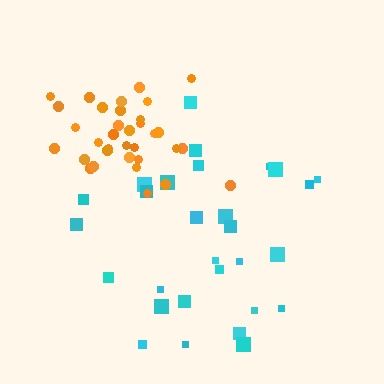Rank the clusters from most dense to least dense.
orange, cyan.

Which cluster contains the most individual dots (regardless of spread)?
Orange (34).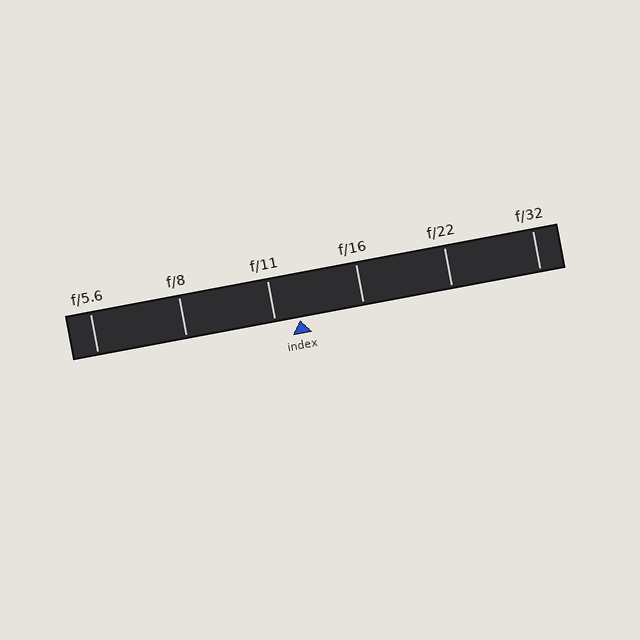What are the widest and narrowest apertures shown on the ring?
The widest aperture shown is f/5.6 and the narrowest is f/32.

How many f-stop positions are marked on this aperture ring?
There are 6 f-stop positions marked.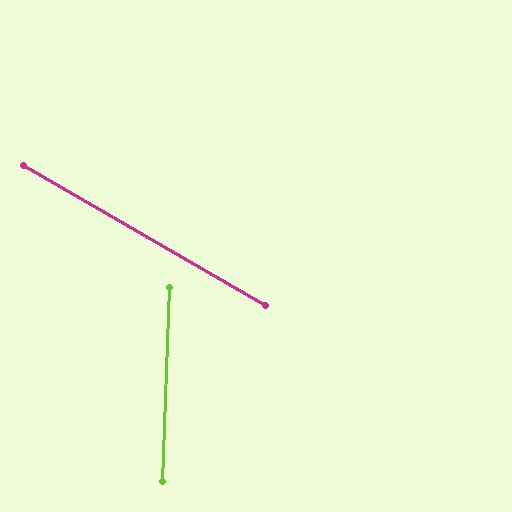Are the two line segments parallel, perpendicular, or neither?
Neither parallel nor perpendicular — they differ by about 62°.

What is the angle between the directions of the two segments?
Approximately 62 degrees.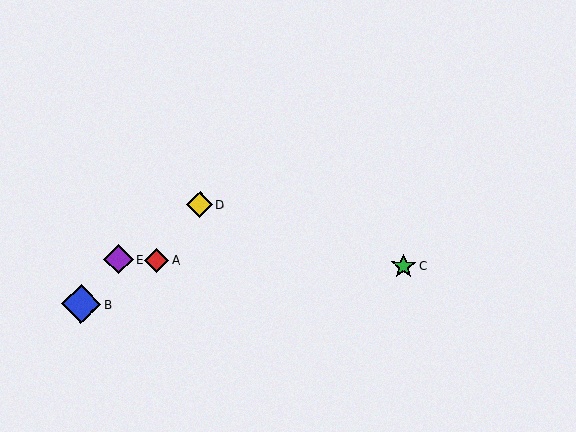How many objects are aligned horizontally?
3 objects (A, C, E) are aligned horizontally.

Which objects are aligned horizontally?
Objects A, C, E are aligned horizontally.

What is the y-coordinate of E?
Object E is at y≈259.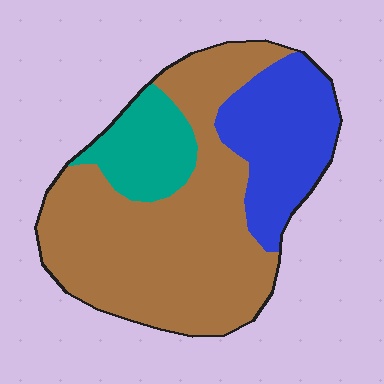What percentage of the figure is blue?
Blue takes up about one quarter (1/4) of the figure.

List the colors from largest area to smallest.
From largest to smallest: brown, blue, teal.